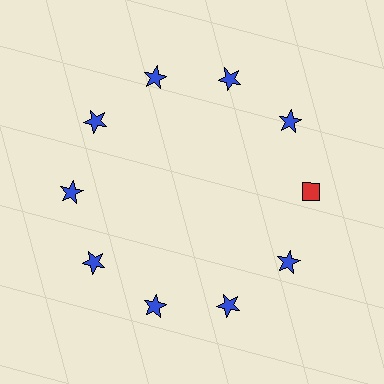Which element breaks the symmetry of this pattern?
The red diamond at roughly the 3 o'clock position breaks the symmetry. All other shapes are blue stars.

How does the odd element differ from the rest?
It differs in both color (red instead of blue) and shape (diamond instead of star).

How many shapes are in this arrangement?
There are 10 shapes arranged in a ring pattern.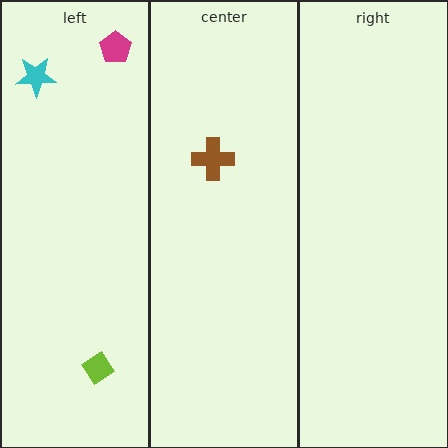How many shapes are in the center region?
1.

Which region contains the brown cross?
The center region.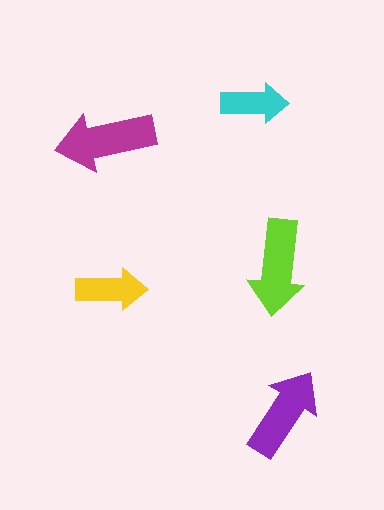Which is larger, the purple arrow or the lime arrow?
The lime one.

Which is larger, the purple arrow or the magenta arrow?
The magenta one.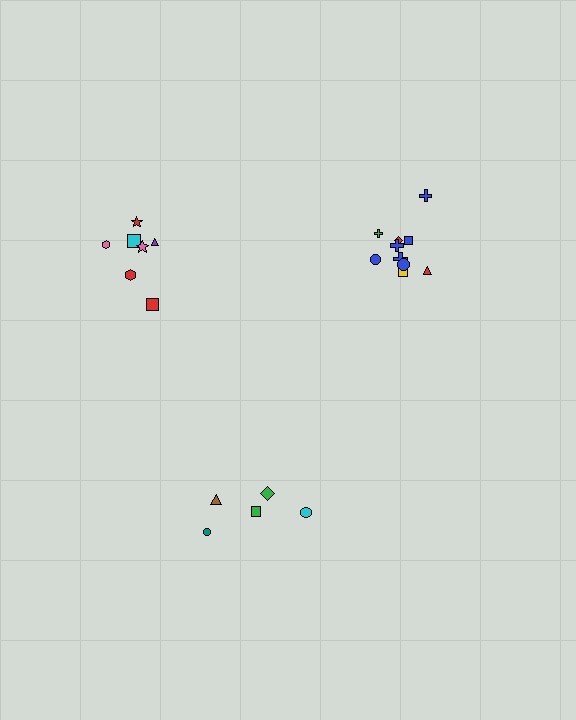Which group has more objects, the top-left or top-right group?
The top-right group.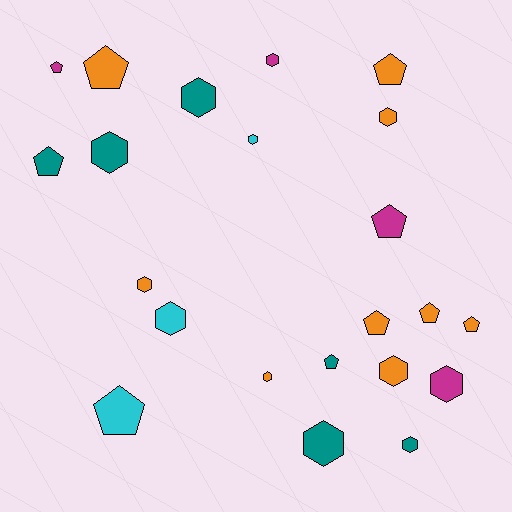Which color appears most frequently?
Orange, with 9 objects.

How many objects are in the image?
There are 22 objects.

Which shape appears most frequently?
Hexagon, with 12 objects.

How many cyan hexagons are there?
There are 2 cyan hexagons.